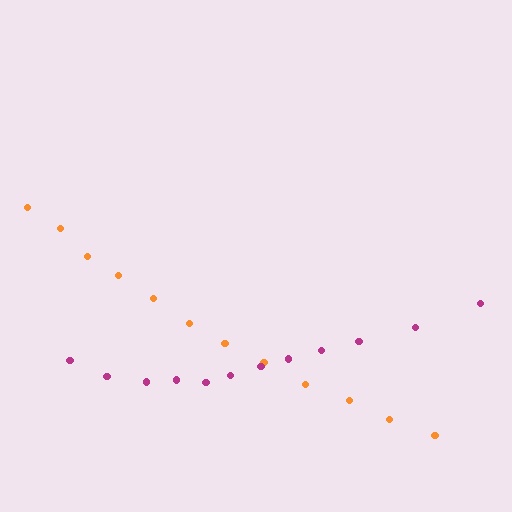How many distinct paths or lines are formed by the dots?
There are 2 distinct paths.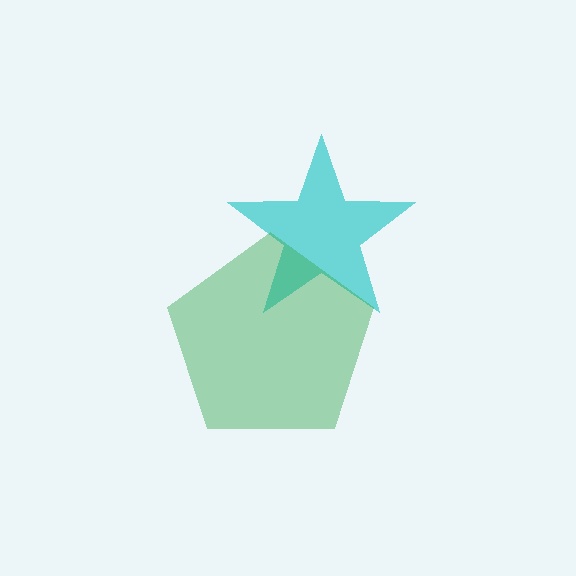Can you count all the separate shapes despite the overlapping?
Yes, there are 2 separate shapes.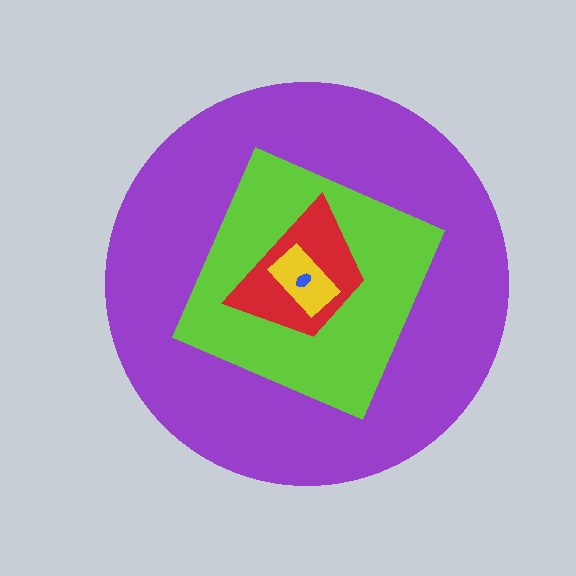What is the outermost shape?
The purple circle.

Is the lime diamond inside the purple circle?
Yes.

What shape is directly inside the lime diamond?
The red trapezoid.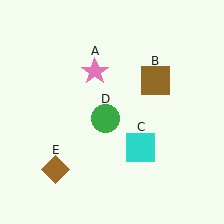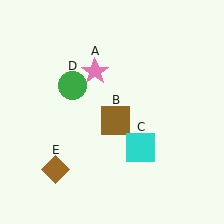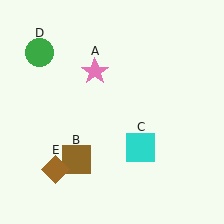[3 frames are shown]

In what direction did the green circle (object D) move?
The green circle (object D) moved up and to the left.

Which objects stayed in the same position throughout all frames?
Pink star (object A) and cyan square (object C) and brown diamond (object E) remained stationary.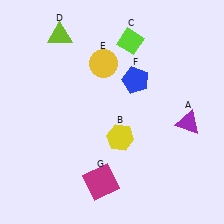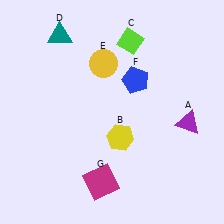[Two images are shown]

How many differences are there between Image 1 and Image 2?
There is 1 difference between the two images.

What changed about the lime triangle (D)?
In Image 1, D is lime. In Image 2, it changed to teal.